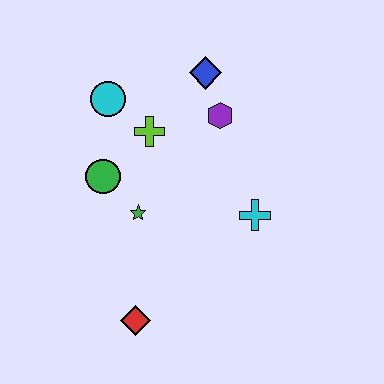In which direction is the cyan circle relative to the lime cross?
The cyan circle is to the left of the lime cross.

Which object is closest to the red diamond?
The green star is closest to the red diamond.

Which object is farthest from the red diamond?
The blue diamond is farthest from the red diamond.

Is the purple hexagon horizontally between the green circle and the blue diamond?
No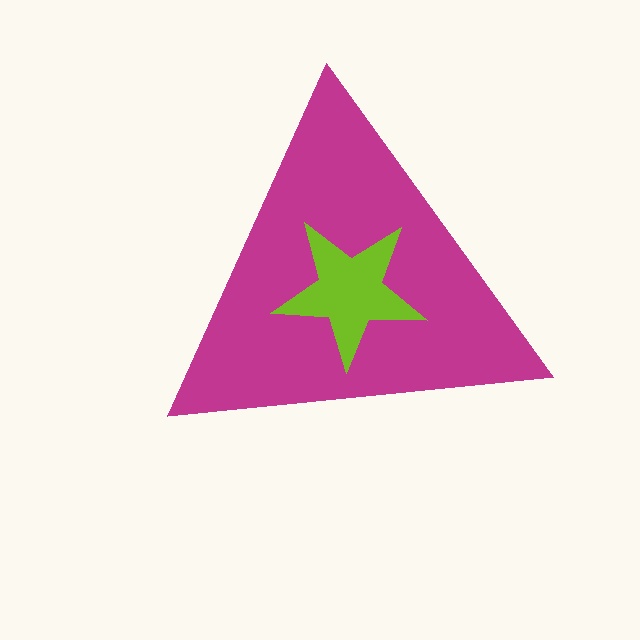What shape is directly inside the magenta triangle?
The lime star.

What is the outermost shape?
The magenta triangle.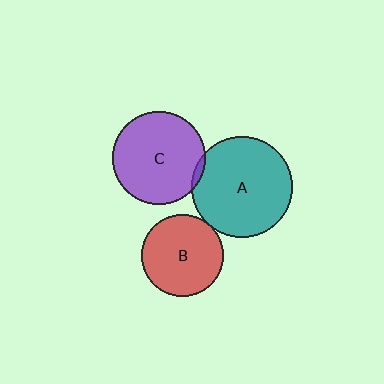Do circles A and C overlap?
Yes.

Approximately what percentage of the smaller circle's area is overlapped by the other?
Approximately 5%.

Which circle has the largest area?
Circle A (teal).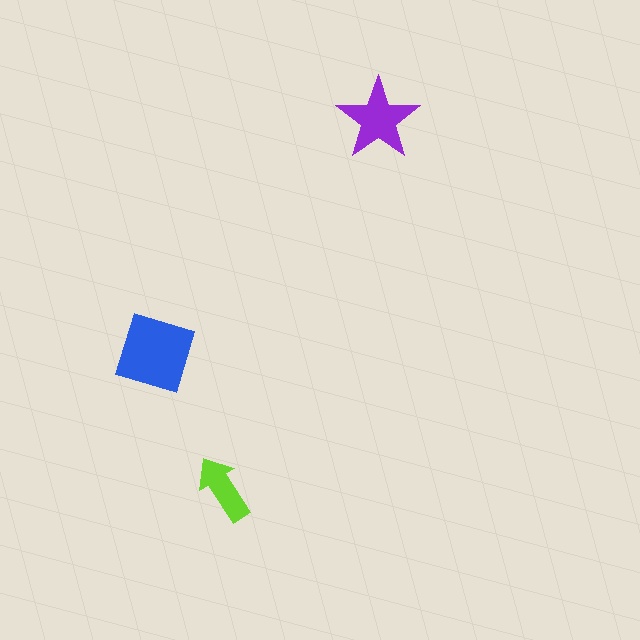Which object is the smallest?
The lime arrow.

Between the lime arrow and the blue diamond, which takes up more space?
The blue diamond.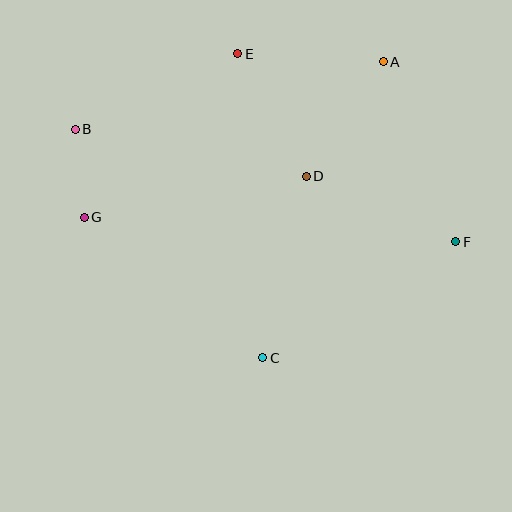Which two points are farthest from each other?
Points B and F are farthest from each other.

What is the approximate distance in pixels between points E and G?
The distance between E and G is approximately 225 pixels.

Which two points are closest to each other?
Points B and G are closest to each other.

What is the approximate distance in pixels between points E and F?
The distance between E and F is approximately 288 pixels.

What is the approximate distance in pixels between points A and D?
The distance between A and D is approximately 138 pixels.